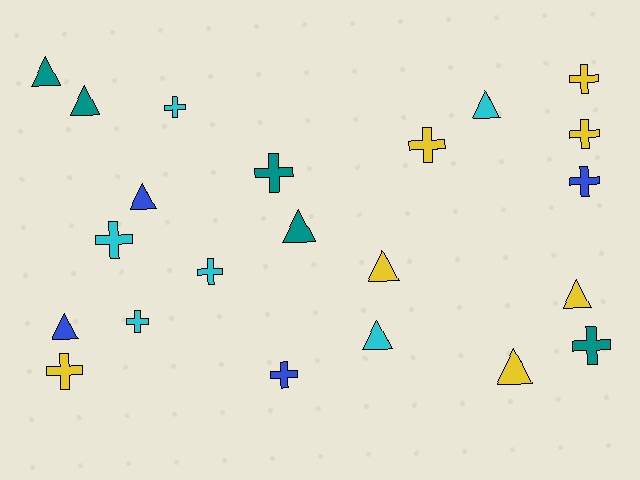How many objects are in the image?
There are 22 objects.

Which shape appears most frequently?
Cross, with 12 objects.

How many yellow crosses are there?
There are 4 yellow crosses.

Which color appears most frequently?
Yellow, with 7 objects.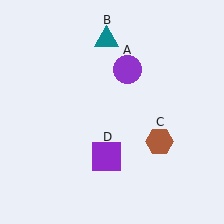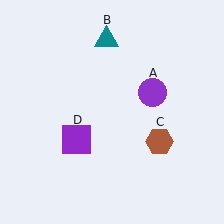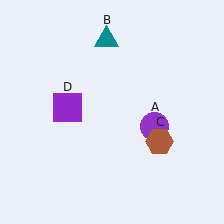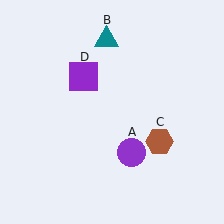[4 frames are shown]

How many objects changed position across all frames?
2 objects changed position: purple circle (object A), purple square (object D).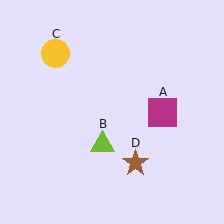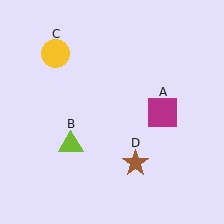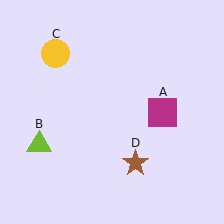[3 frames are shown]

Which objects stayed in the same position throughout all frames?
Magenta square (object A) and yellow circle (object C) and brown star (object D) remained stationary.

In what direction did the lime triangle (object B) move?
The lime triangle (object B) moved left.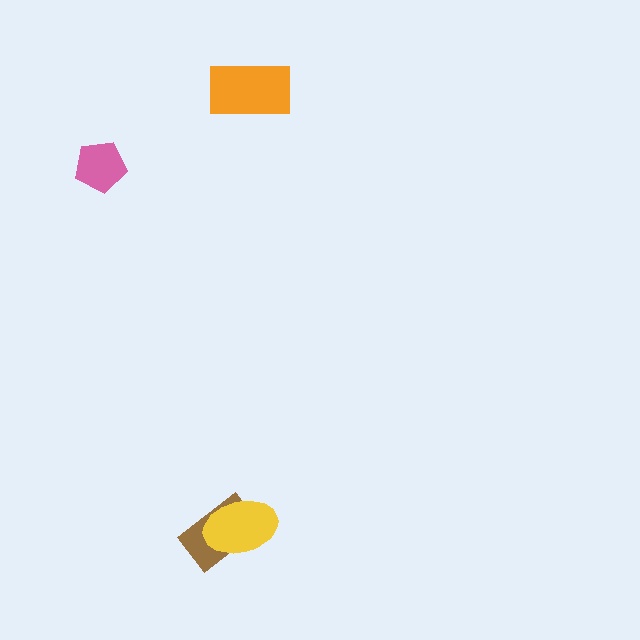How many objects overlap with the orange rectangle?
0 objects overlap with the orange rectangle.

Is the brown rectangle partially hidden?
Yes, it is partially covered by another shape.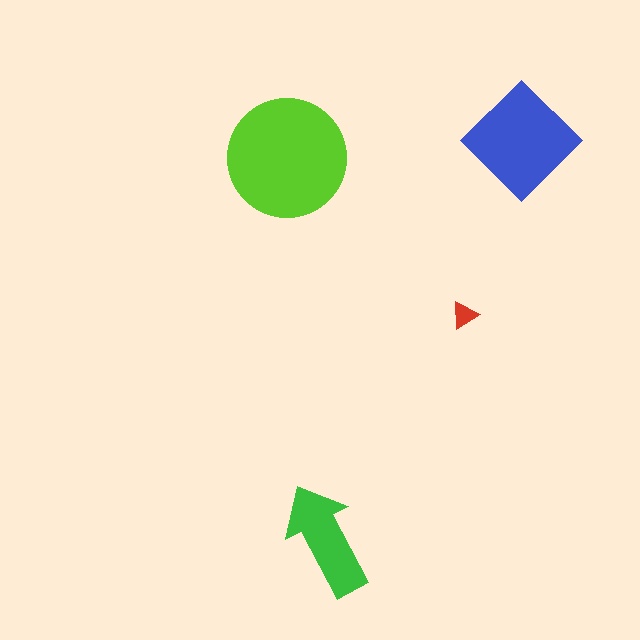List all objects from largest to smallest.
The lime circle, the blue diamond, the green arrow, the red triangle.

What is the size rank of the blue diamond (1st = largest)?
2nd.